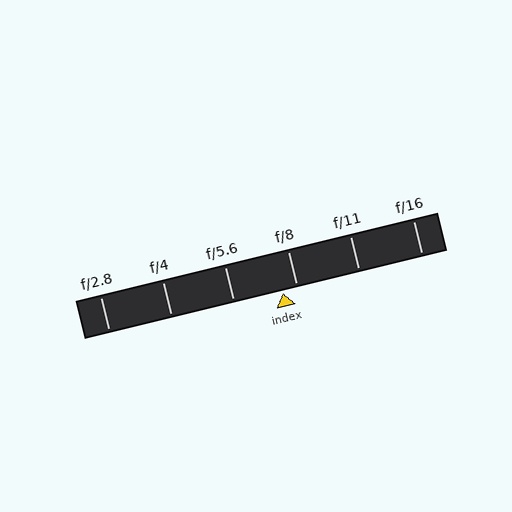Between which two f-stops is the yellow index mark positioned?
The index mark is between f/5.6 and f/8.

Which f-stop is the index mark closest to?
The index mark is closest to f/8.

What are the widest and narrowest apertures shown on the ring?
The widest aperture shown is f/2.8 and the narrowest is f/16.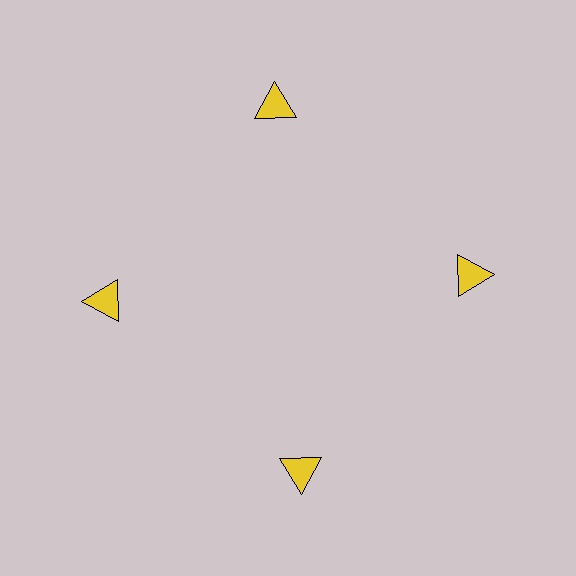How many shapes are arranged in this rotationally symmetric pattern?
There are 4 shapes, arranged in 4 groups of 1.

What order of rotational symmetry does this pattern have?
This pattern has 4-fold rotational symmetry.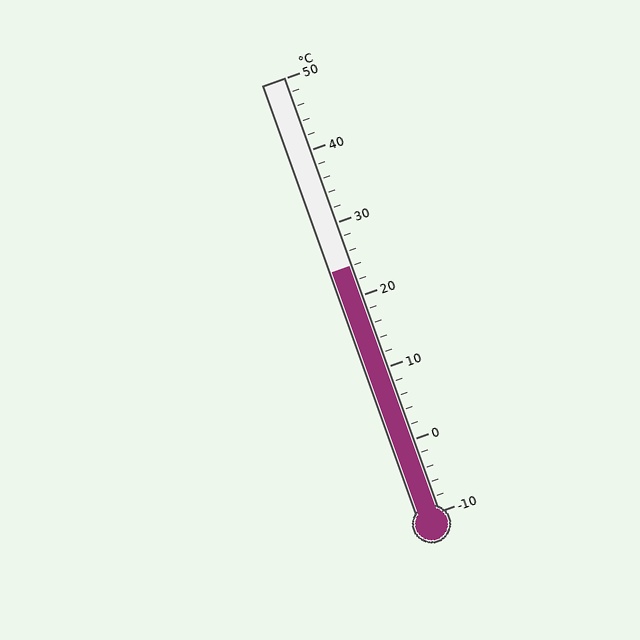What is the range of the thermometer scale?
The thermometer scale ranges from -10°C to 50°C.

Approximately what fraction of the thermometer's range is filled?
The thermometer is filled to approximately 55% of its range.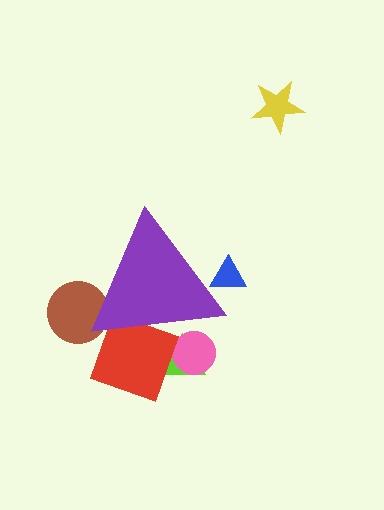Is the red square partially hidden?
Yes, the red square is partially hidden behind the purple triangle.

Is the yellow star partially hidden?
No, the yellow star is fully visible.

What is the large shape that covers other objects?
A purple triangle.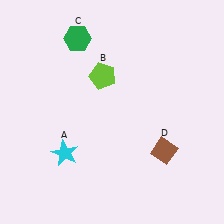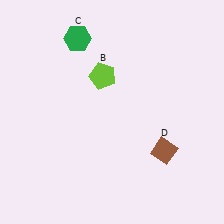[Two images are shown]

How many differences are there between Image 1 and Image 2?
There is 1 difference between the two images.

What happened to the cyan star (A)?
The cyan star (A) was removed in Image 2. It was in the bottom-left area of Image 1.